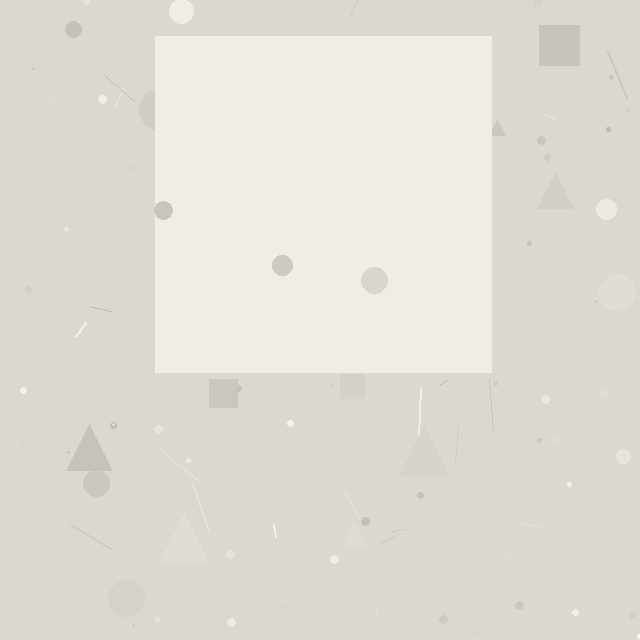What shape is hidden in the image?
A square is hidden in the image.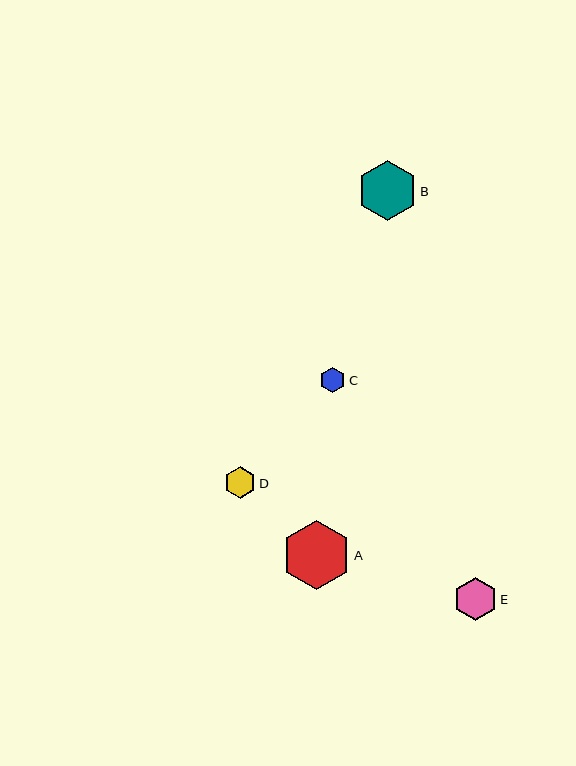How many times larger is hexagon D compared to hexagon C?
Hexagon D is approximately 1.2 times the size of hexagon C.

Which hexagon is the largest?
Hexagon A is the largest with a size of approximately 69 pixels.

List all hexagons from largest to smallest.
From largest to smallest: A, B, E, D, C.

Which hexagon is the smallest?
Hexagon C is the smallest with a size of approximately 26 pixels.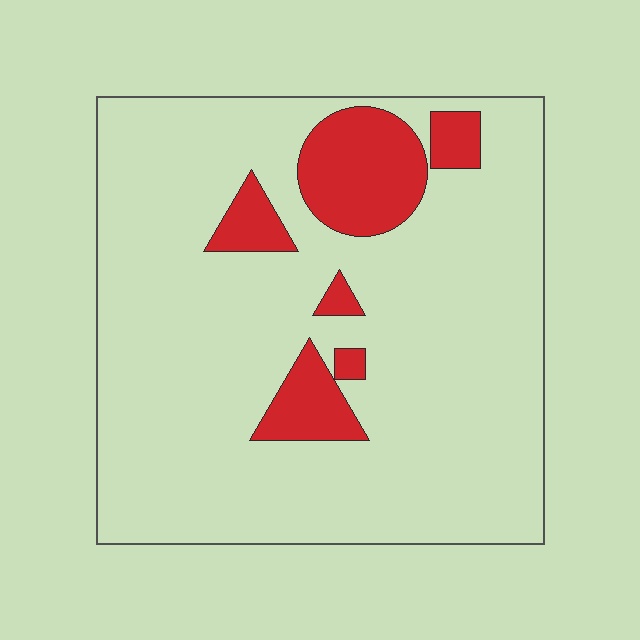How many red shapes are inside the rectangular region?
6.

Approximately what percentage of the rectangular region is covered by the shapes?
Approximately 15%.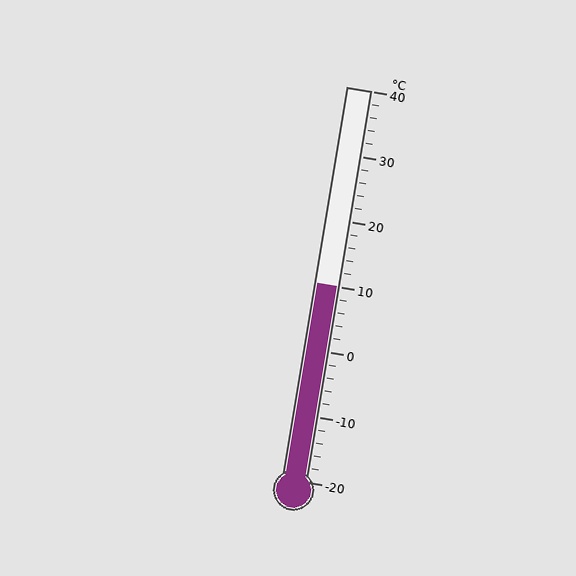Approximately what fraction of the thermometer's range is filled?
The thermometer is filled to approximately 50% of its range.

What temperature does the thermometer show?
The thermometer shows approximately 10°C.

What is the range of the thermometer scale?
The thermometer scale ranges from -20°C to 40°C.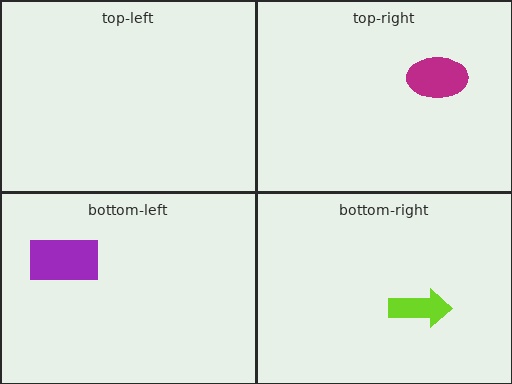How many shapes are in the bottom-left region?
1.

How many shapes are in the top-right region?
1.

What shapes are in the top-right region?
The magenta ellipse.